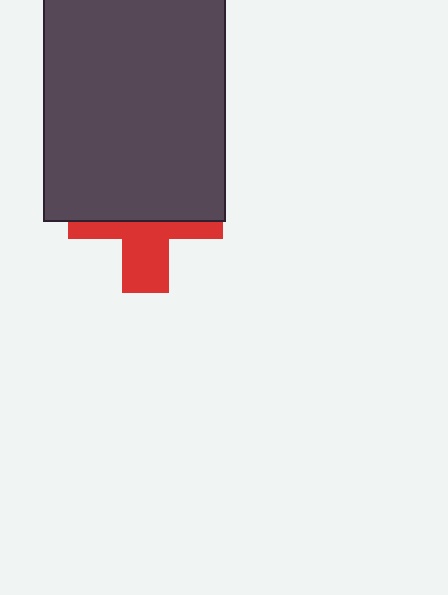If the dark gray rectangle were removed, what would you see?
You would see the complete red cross.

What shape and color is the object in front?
The object in front is a dark gray rectangle.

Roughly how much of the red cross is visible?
A small part of it is visible (roughly 43%).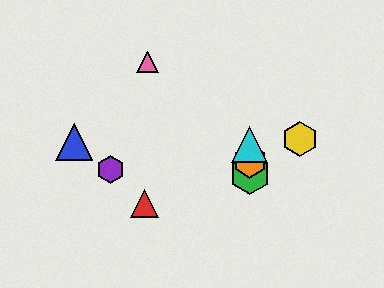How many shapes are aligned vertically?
3 shapes (the green hexagon, the orange hexagon, the cyan triangle) are aligned vertically.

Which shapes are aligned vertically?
The green hexagon, the orange hexagon, the cyan triangle are aligned vertically.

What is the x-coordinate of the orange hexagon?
The orange hexagon is at x≈250.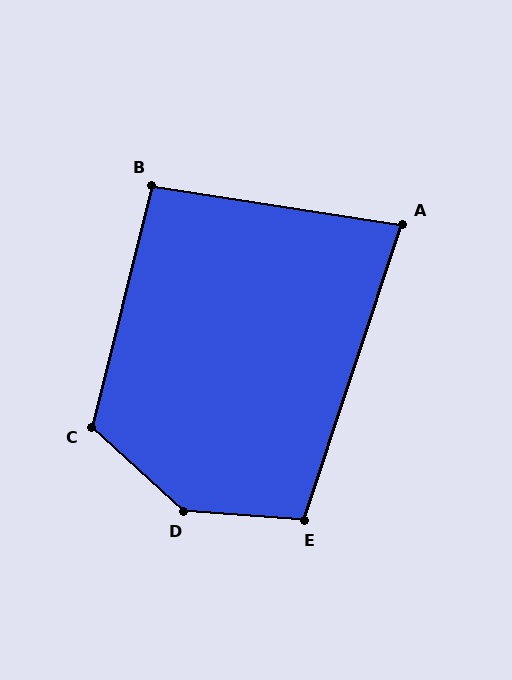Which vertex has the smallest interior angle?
A, at approximately 80 degrees.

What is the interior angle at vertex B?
Approximately 95 degrees (obtuse).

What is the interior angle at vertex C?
Approximately 118 degrees (obtuse).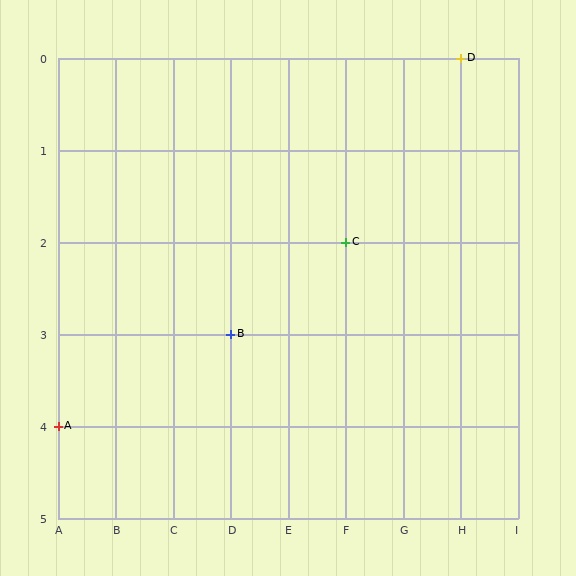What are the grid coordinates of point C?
Point C is at grid coordinates (F, 2).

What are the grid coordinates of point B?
Point B is at grid coordinates (D, 3).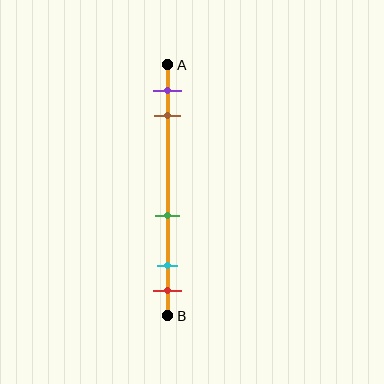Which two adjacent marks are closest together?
The cyan and red marks are the closest adjacent pair.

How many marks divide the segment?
There are 5 marks dividing the segment.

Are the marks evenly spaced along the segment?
No, the marks are not evenly spaced.